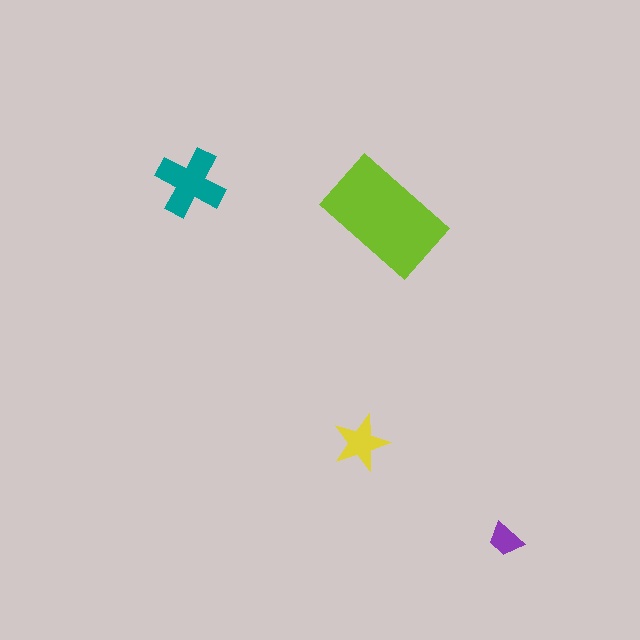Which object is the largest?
The lime rectangle.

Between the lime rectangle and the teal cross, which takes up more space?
The lime rectangle.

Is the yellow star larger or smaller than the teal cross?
Smaller.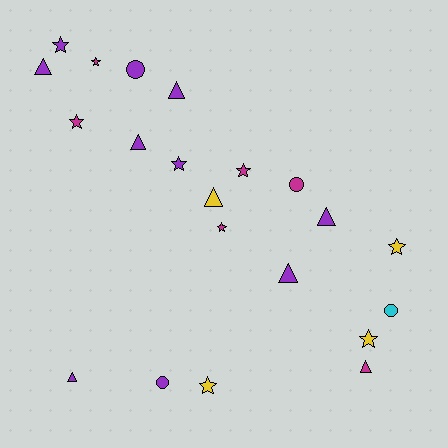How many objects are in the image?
There are 21 objects.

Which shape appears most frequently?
Star, with 9 objects.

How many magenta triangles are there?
There is 1 magenta triangle.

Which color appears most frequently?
Purple, with 10 objects.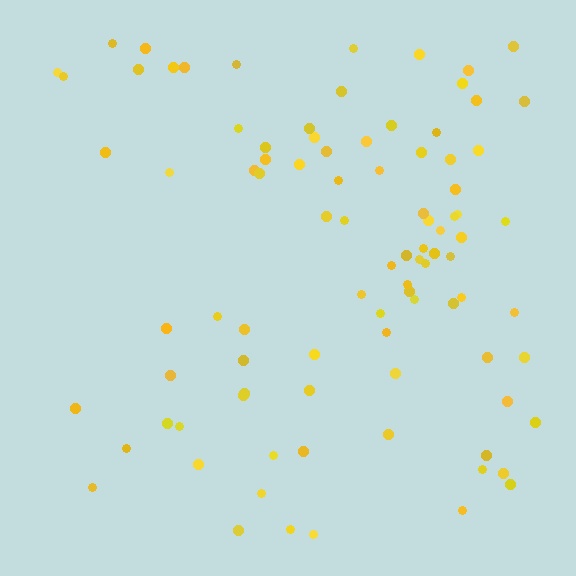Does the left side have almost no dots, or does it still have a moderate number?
Still a moderate number, just noticeably fewer than the right.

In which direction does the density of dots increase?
From left to right, with the right side densest.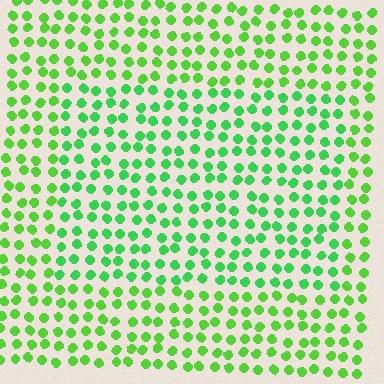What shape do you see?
I see a rectangle.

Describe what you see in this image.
The image is filled with small lime elements in a uniform arrangement. A rectangle-shaped region is visible where the elements are tinted to a slightly different hue, forming a subtle color boundary.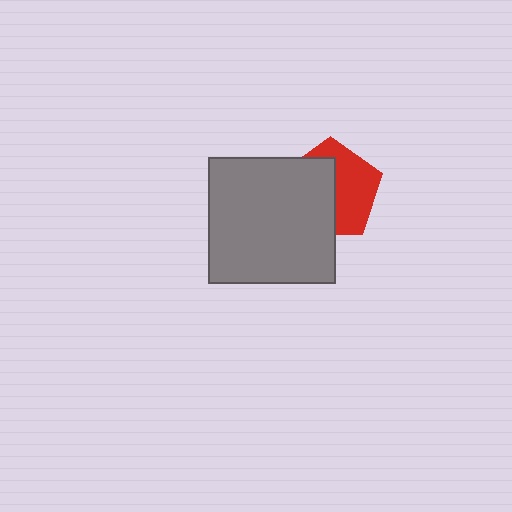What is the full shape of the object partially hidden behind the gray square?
The partially hidden object is a red pentagon.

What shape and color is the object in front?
The object in front is a gray square.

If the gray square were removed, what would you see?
You would see the complete red pentagon.